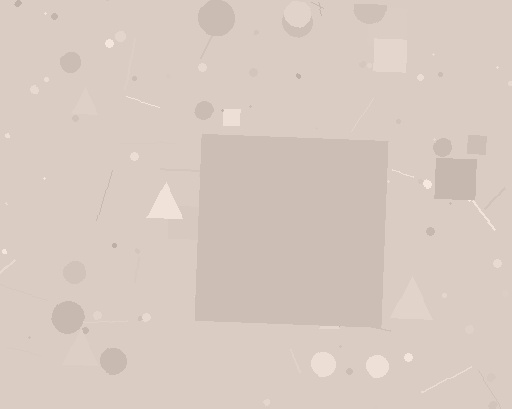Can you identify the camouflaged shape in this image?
The camouflaged shape is a square.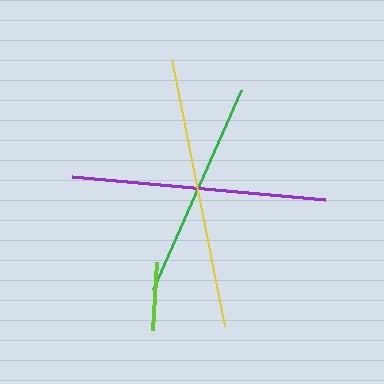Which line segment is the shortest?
The lime line is the shortest at approximately 68 pixels.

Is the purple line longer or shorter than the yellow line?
The yellow line is longer than the purple line.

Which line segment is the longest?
The yellow line is the longest at approximately 271 pixels.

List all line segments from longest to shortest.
From longest to shortest: yellow, purple, green, lime.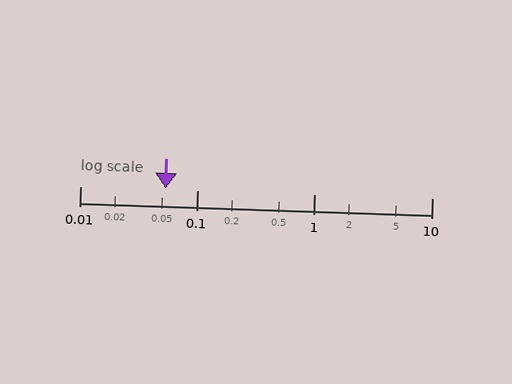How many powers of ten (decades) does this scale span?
The scale spans 3 decades, from 0.01 to 10.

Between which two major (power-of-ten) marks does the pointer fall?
The pointer is between 0.01 and 0.1.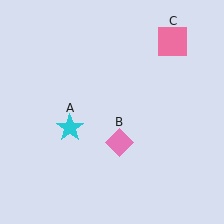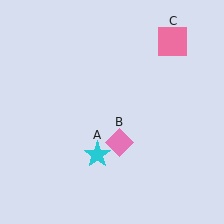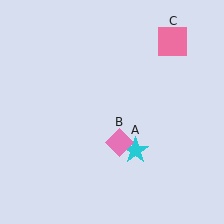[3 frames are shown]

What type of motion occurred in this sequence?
The cyan star (object A) rotated counterclockwise around the center of the scene.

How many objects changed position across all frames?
1 object changed position: cyan star (object A).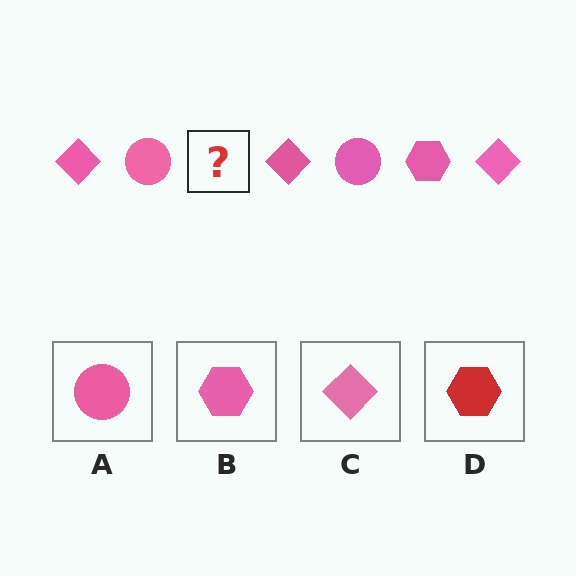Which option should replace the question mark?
Option B.